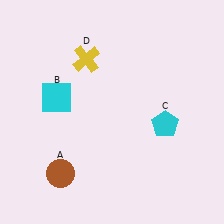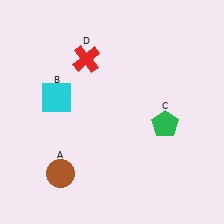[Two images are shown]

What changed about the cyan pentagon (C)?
In Image 1, C is cyan. In Image 2, it changed to green.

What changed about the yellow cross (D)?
In Image 1, D is yellow. In Image 2, it changed to red.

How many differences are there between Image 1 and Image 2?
There are 2 differences between the two images.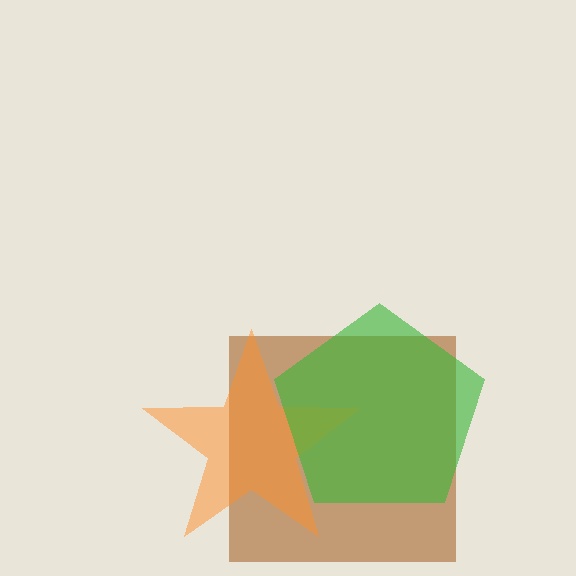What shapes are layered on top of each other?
The layered shapes are: a brown square, an orange star, a green pentagon.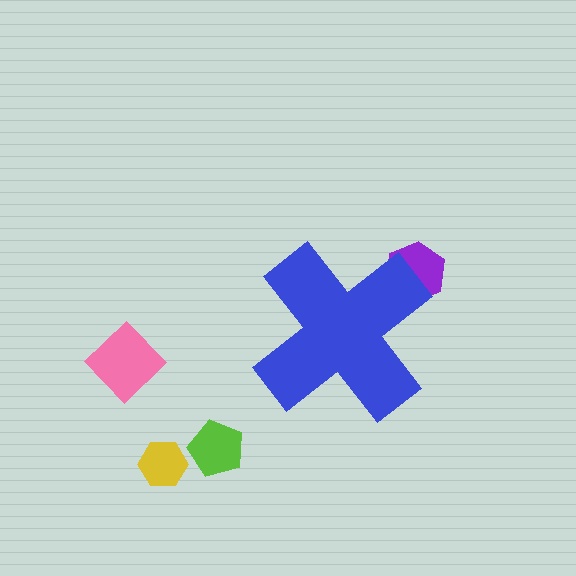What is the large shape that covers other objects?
A blue cross.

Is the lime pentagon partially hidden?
No, the lime pentagon is fully visible.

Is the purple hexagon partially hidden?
Yes, the purple hexagon is partially hidden behind the blue cross.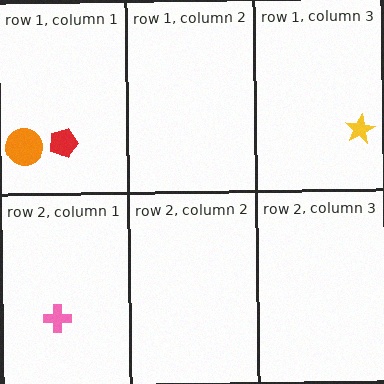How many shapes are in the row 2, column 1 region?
1.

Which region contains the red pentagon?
The row 1, column 1 region.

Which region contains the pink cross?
The row 2, column 1 region.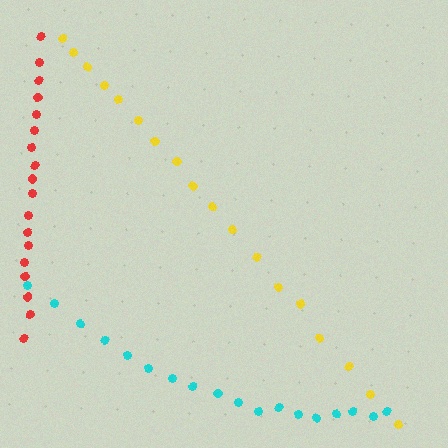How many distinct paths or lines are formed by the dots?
There are 3 distinct paths.